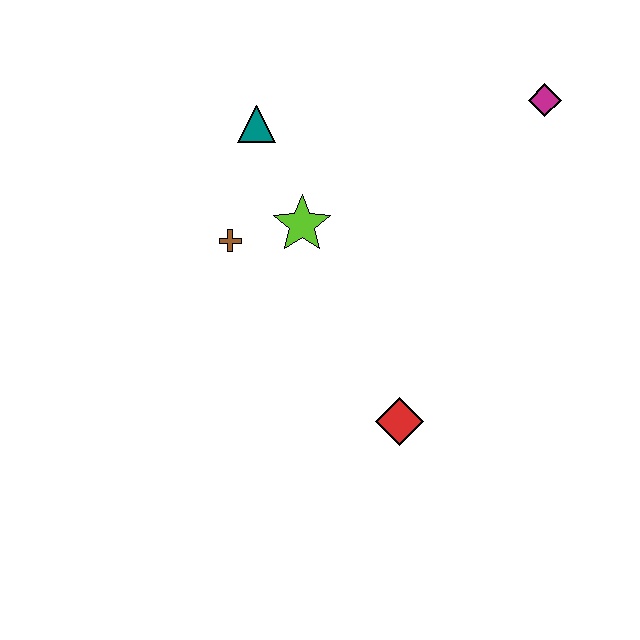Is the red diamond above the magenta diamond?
No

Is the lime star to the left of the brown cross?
No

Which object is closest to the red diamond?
The lime star is closest to the red diamond.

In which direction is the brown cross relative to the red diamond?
The brown cross is above the red diamond.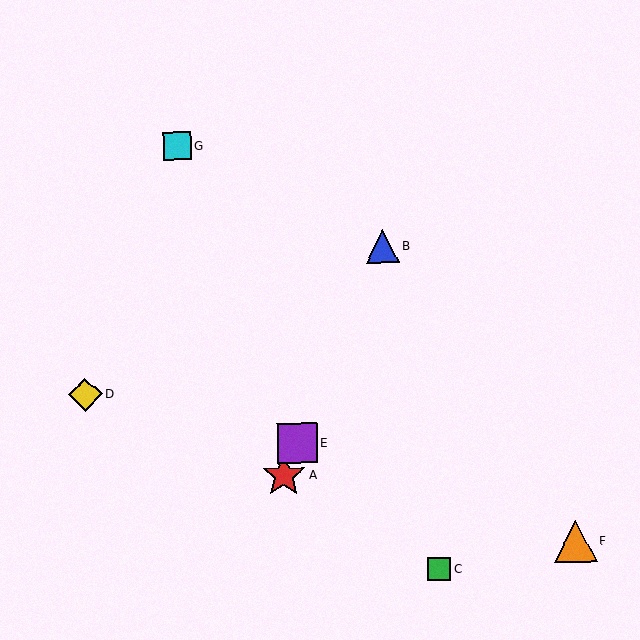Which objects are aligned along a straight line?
Objects A, B, E are aligned along a straight line.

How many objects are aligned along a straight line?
3 objects (A, B, E) are aligned along a straight line.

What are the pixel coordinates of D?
Object D is at (85, 395).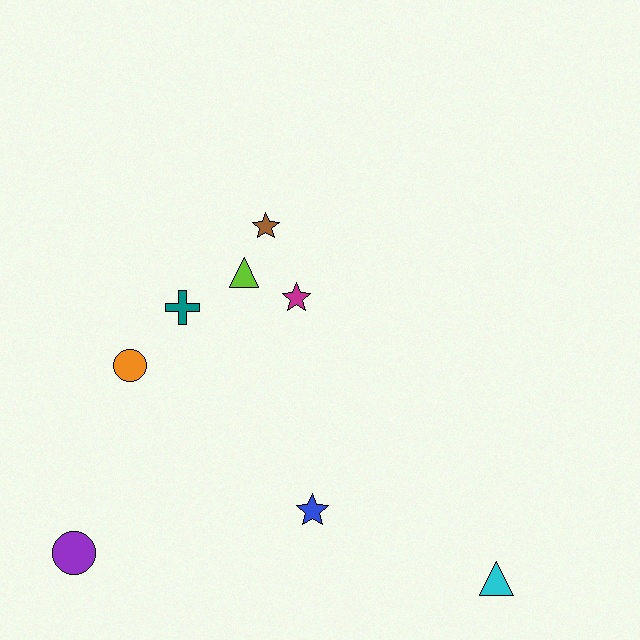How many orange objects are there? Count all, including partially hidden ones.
There is 1 orange object.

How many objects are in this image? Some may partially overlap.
There are 8 objects.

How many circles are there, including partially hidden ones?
There are 2 circles.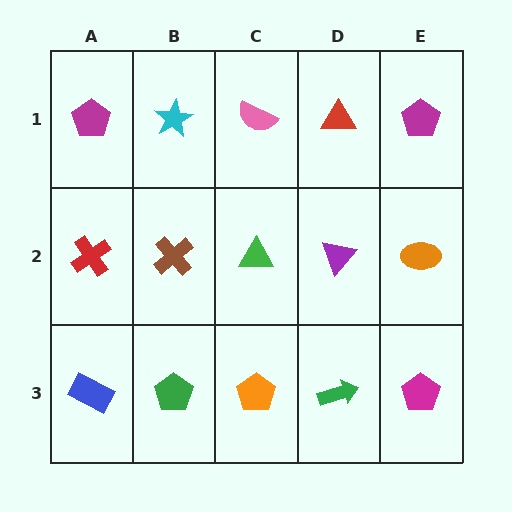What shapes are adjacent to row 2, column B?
A cyan star (row 1, column B), a green pentagon (row 3, column B), a red cross (row 2, column A), a green triangle (row 2, column C).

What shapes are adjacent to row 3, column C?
A green triangle (row 2, column C), a green pentagon (row 3, column B), a green arrow (row 3, column D).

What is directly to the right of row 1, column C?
A red triangle.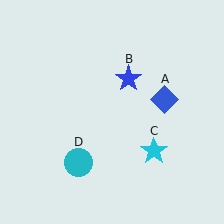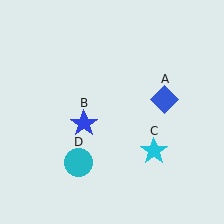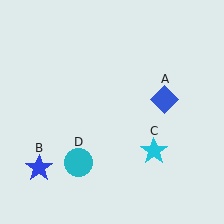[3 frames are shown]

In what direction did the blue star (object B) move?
The blue star (object B) moved down and to the left.